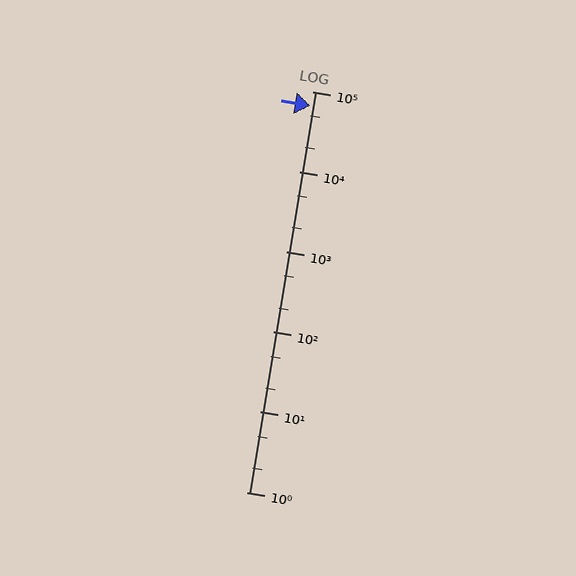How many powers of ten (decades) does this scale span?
The scale spans 5 decades, from 1 to 100000.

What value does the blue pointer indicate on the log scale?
The pointer indicates approximately 66000.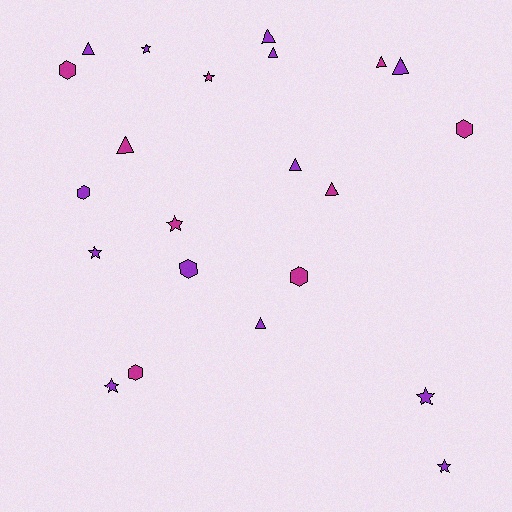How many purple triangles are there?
There are 6 purple triangles.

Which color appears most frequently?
Purple, with 13 objects.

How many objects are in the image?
There are 22 objects.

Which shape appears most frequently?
Triangle, with 9 objects.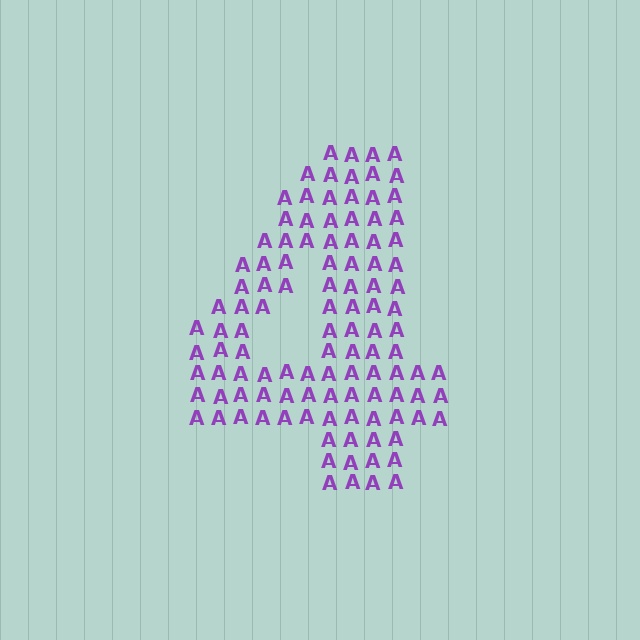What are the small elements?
The small elements are letter A's.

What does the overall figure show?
The overall figure shows the digit 4.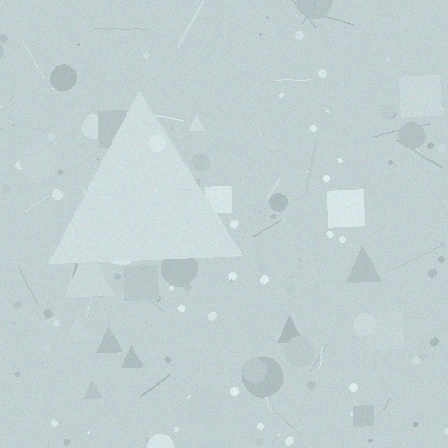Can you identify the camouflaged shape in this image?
The camouflaged shape is a triangle.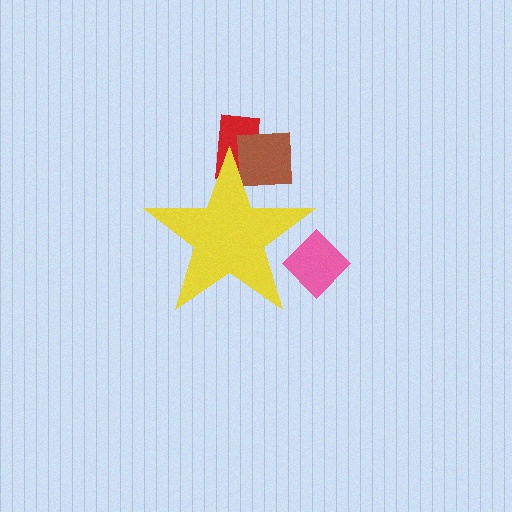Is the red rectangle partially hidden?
Yes, the red rectangle is partially hidden behind the yellow star.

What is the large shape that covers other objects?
A yellow star.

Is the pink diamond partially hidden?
Yes, the pink diamond is partially hidden behind the yellow star.